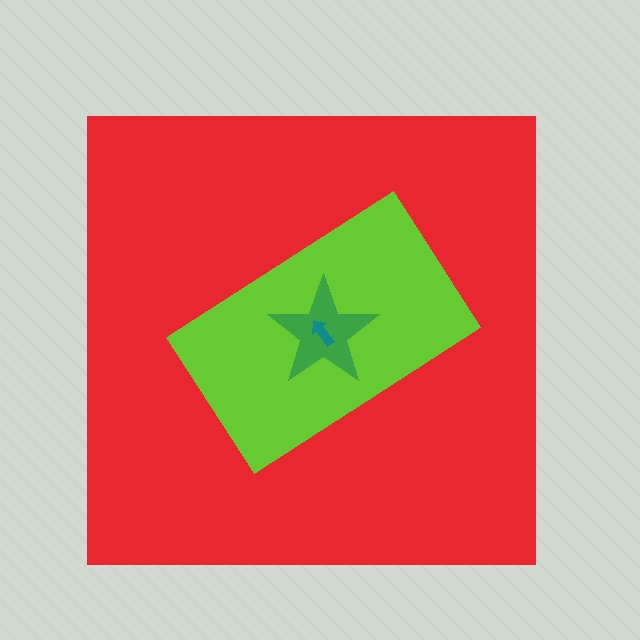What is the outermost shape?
The red square.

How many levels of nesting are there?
4.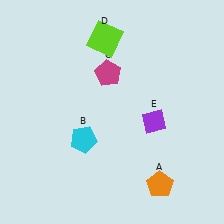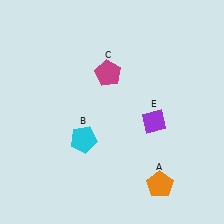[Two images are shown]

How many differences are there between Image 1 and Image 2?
There is 1 difference between the two images.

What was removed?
The lime square (D) was removed in Image 2.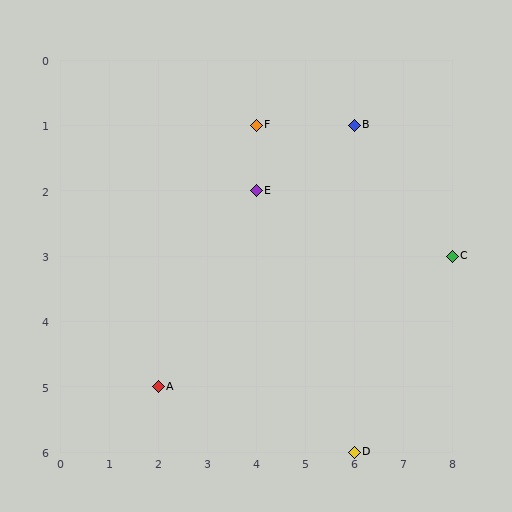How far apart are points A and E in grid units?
Points A and E are 2 columns and 3 rows apart (about 3.6 grid units diagonally).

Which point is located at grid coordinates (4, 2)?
Point E is at (4, 2).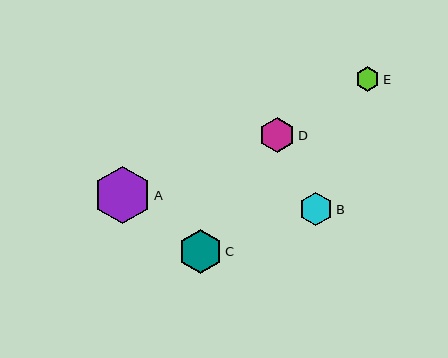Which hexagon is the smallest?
Hexagon E is the smallest with a size of approximately 24 pixels.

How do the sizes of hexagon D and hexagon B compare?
Hexagon D and hexagon B are approximately the same size.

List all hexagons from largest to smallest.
From largest to smallest: A, C, D, B, E.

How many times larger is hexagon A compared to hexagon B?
Hexagon A is approximately 1.7 times the size of hexagon B.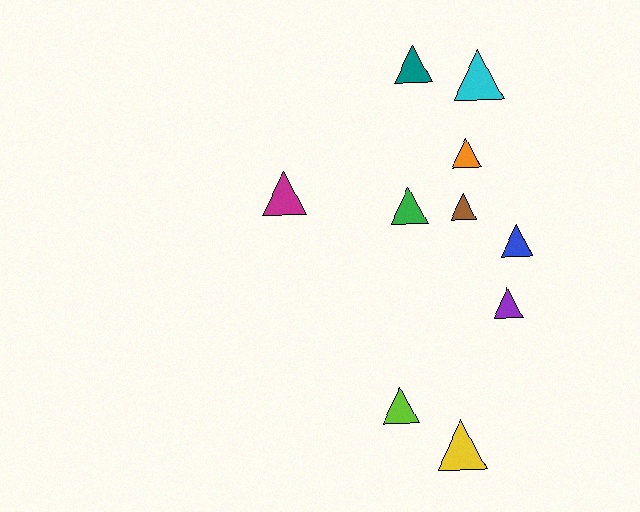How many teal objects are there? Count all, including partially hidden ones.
There is 1 teal object.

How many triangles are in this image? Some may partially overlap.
There are 10 triangles.